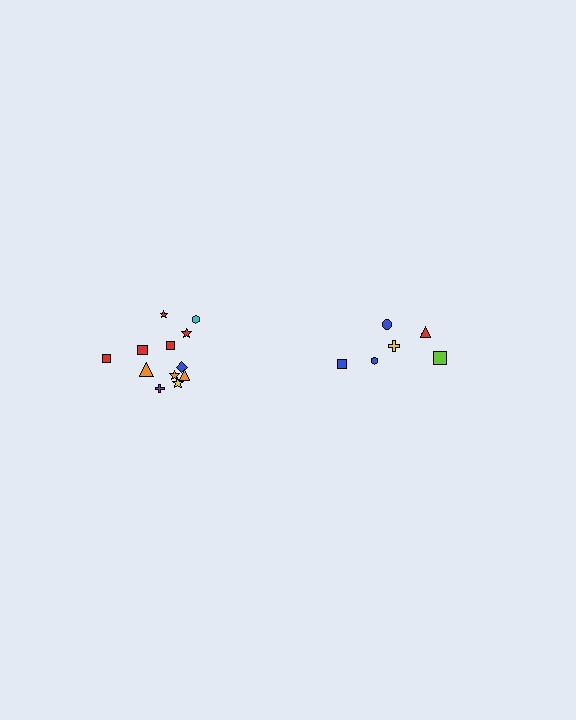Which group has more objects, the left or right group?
The left group.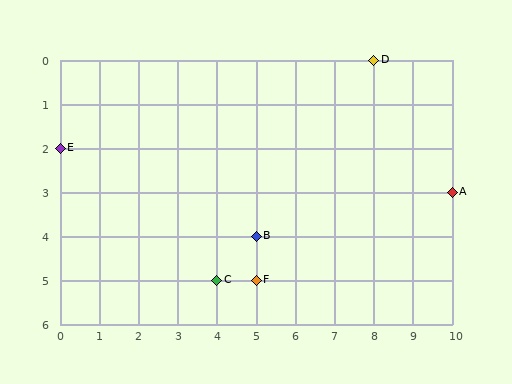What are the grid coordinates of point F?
Point F is at grid coordinates (5, 5).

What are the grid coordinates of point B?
Point B is at grid coordinates (5, 4).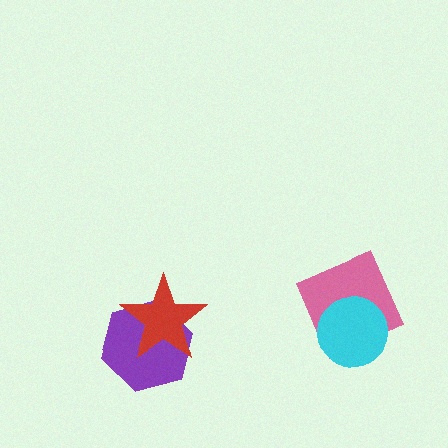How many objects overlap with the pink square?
1 object overlaps with the pink square.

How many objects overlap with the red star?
1 object overlaps with the red star.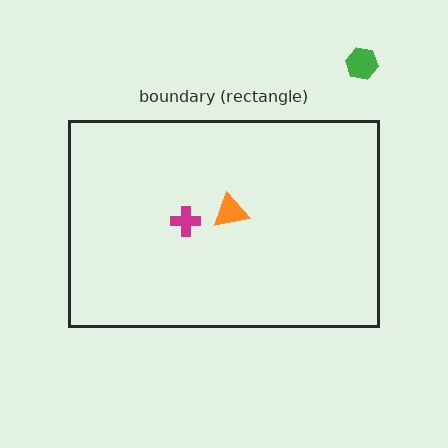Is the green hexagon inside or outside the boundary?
Outside.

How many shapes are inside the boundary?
2 inside, 1 outside.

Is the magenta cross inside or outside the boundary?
Inside.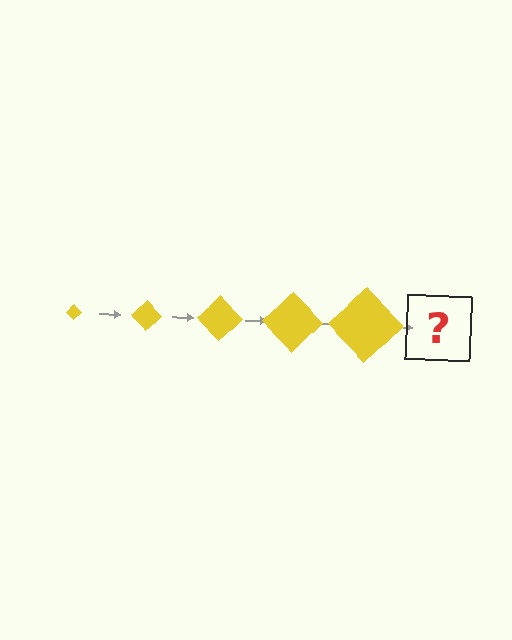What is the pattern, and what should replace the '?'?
The pattern is that the diamond gets progressively larger each step. The '?' should be a yellow diamond, larger than the previous one.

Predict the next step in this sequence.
The next step is a yellow diamond, larger than the previous one.